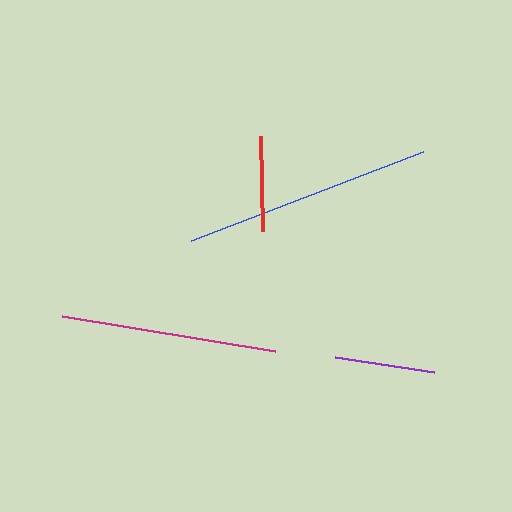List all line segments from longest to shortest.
From longest to shortest: blue, magenta, purple, red.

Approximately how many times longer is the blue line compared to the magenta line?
The blue line is approximately 1.2 times the length of the magenta line.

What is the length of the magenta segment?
The magenta segment is approximately 216 pixels long.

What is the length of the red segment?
The red segment is approximately 95 pixels long.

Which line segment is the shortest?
The red line is the shortest at approximately 95 pixels.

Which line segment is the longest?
The blue line is the longest at approximately 249 pixels.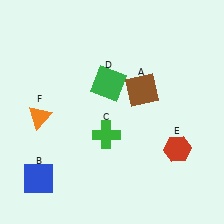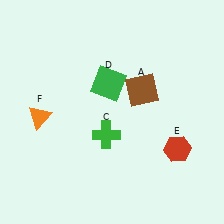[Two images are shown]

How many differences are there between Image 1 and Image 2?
There is 1 difference between the two images.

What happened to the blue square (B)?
The blue square (B) was removed in Image 2. It was in the bottom-left area of Image 1.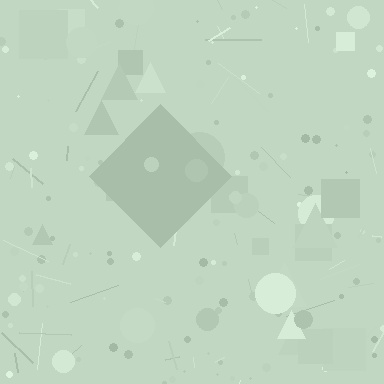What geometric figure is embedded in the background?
A diamond is embedded in the background.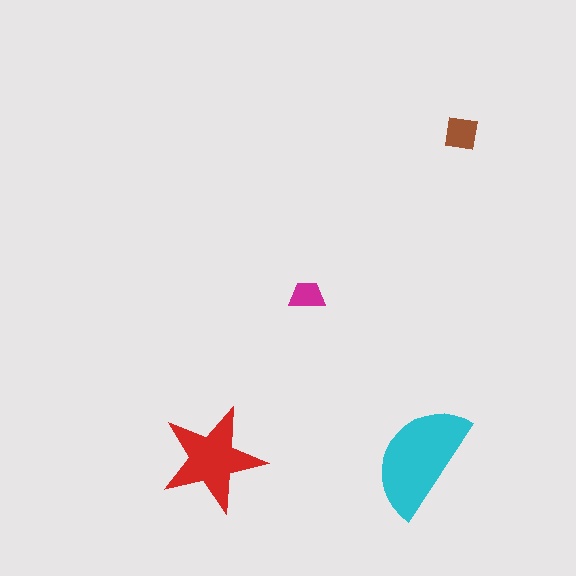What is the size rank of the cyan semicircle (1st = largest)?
1st.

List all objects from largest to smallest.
The cyan semicircle, the red star, the brown square, the magenta trapezoid.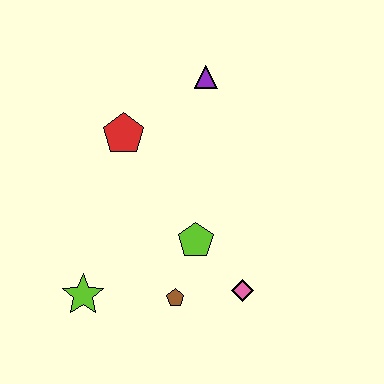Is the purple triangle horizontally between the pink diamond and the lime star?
Yes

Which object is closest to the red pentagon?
The purple triangle is closest to the red pentagon.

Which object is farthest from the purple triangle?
The lime star is farthest from the purple triangle.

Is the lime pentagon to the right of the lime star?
Yes